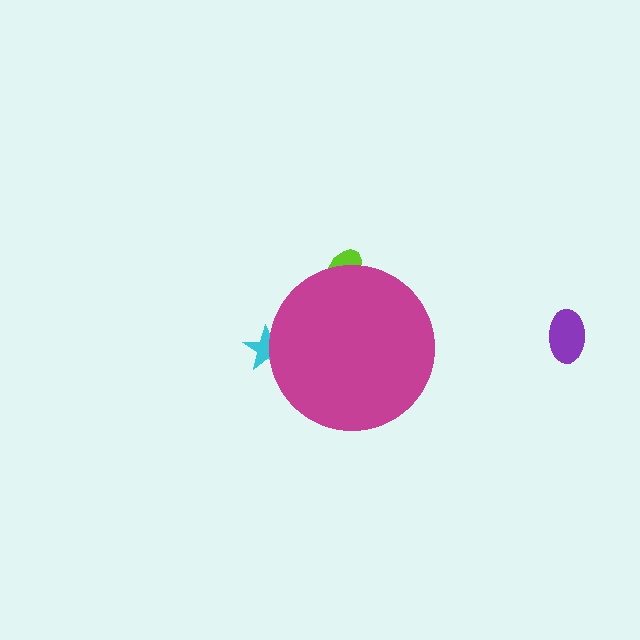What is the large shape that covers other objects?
A magenta circle.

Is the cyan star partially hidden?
Yes, the cyan star is partially hidden behind the magenta circle.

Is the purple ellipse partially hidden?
No, the purple ellipse is fully visible.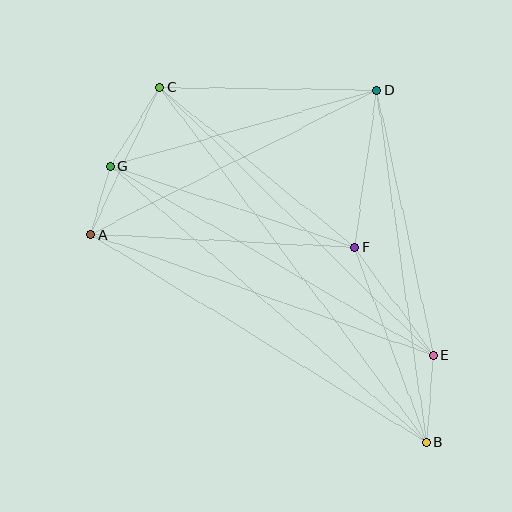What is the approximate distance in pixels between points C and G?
The distance between C and G is approximately 93 pixels.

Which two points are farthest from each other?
Points B and C are farthest from each other.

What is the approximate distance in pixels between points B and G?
The distance between B and G is approximately 420 pixels.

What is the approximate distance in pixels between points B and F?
The distance between B and F is approximately 208 pixels.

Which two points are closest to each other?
Points A and G are closest to each other.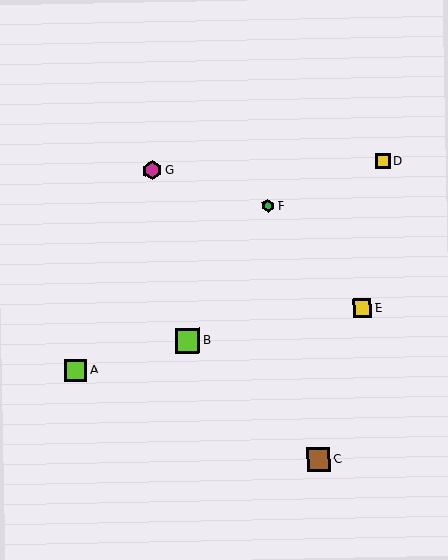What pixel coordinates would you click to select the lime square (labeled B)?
Click at (188, 340) to select the lime square B.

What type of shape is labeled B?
Shape B is a lime square.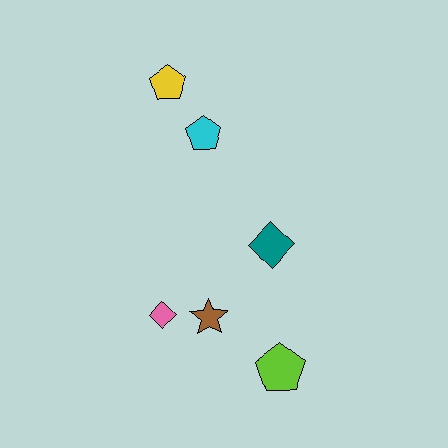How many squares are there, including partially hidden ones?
There are no squares.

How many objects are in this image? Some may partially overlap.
There are 6 objects.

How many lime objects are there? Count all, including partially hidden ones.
There is 1 lime object.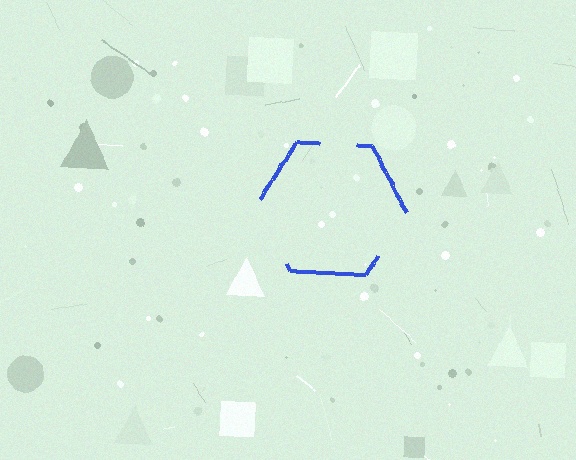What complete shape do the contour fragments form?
The contour fragments form a hexagon.